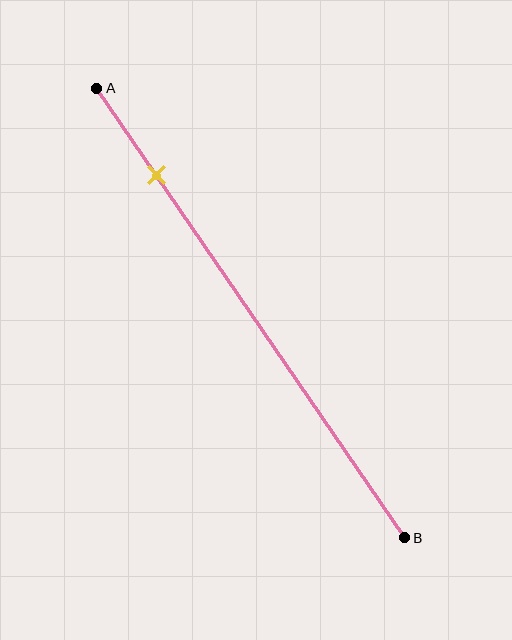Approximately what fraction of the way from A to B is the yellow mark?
The yellow mark is approximately 20% of the way from A to B.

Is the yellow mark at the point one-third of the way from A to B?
No, the mark is at about 20% from A, not at the 33% one-third point.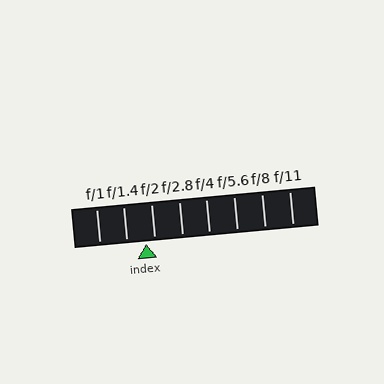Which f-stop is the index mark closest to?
The index mark is closest to f/2.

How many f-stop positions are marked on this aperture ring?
There are 8 f-stop positions marked.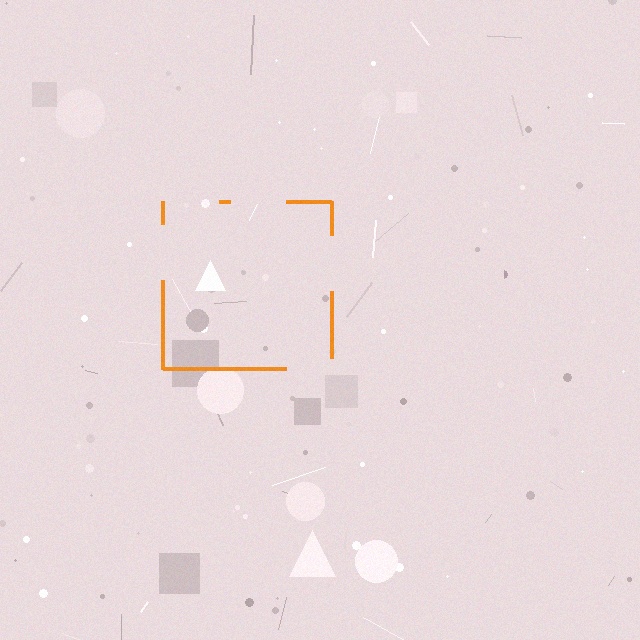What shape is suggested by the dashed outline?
The dashed outline suggests a square.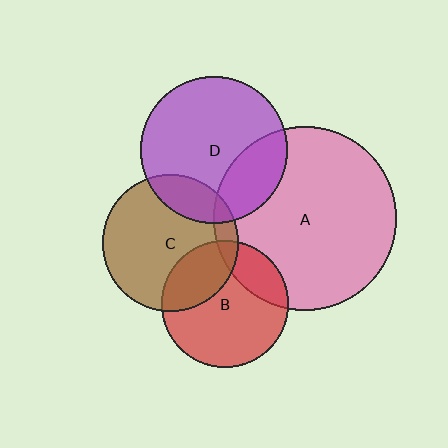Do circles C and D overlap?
Yes.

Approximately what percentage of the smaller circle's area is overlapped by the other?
Approximately 20%.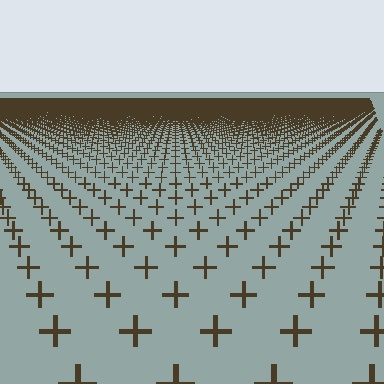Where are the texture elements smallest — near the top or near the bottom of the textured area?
Near the top.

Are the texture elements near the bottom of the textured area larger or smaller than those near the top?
Larger. Near the bottom, elements are closer to the viewer and appear at a bigger on-screen size.